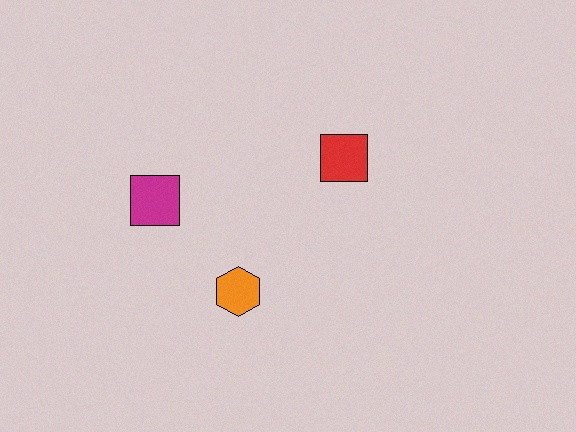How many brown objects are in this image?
There are no brown objects.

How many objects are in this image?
There are 3 objects.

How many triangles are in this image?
There are no triangles.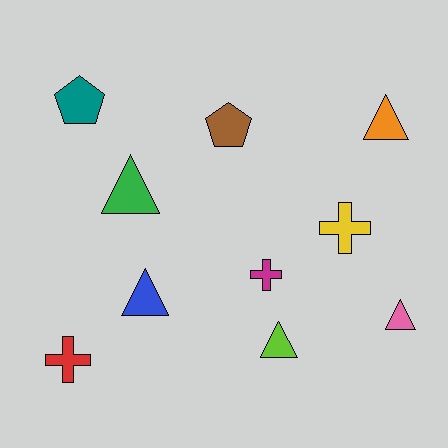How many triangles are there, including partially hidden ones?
There are 5 triangles.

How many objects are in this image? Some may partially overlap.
There are 10 objects.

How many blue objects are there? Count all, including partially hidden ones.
There is 1 blue object.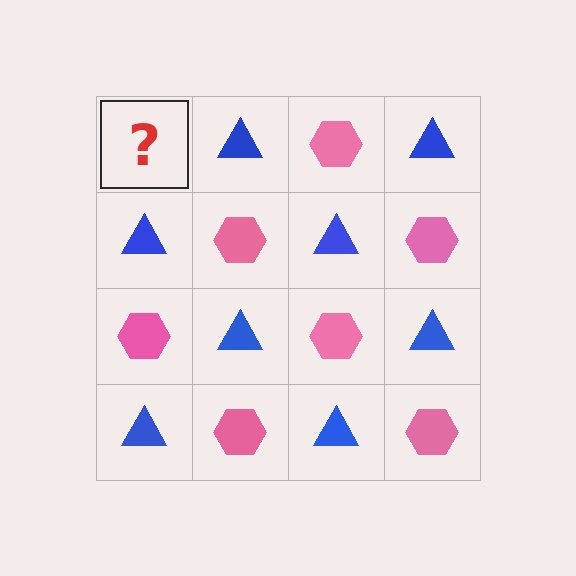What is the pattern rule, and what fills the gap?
The rule is that it alternates pink hexagon and blue triangle in a checkerboard pattern. The gap should be filled with a pink hexagon.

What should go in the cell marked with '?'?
The missing cell should contain a pink hexagon.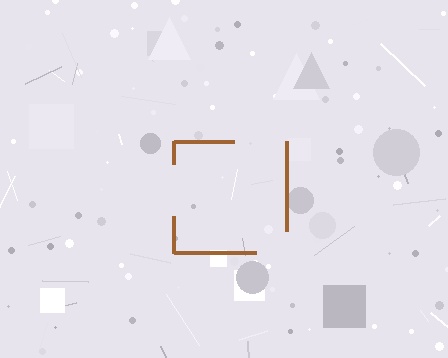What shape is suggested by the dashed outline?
The dashed outline suggests a square.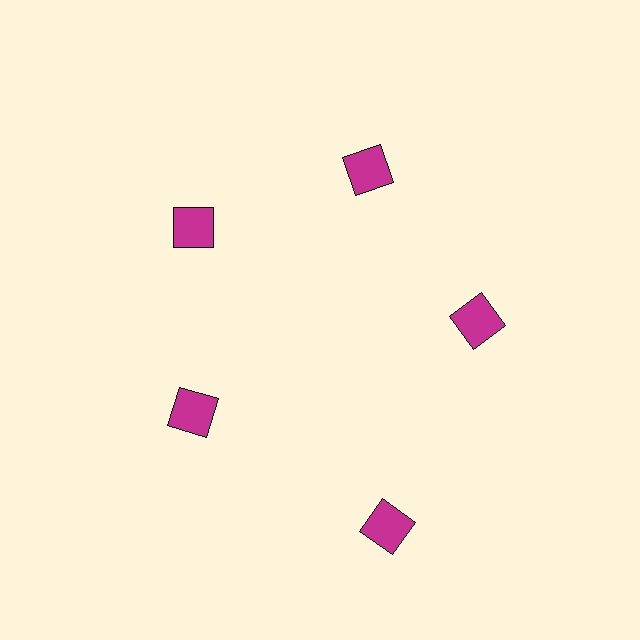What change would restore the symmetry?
The symmetry would be restored by moving it inward, back onto the ring so that all 5 squares sit at equal angles and equal distance from the center.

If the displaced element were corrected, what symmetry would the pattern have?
It would have 5-fold rotational symmetry — the pattern would map onto itself every 72 degrees.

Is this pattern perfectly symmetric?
No. The 5 magenta squares are arranged in a ring, but one element near the 5 o'clock position is pushed outward from the center, breaking the 5-fold rotational symmetry.